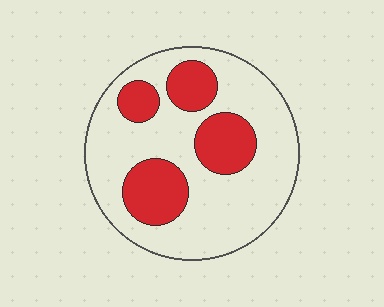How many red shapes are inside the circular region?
4.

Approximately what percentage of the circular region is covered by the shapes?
Approximately 30%.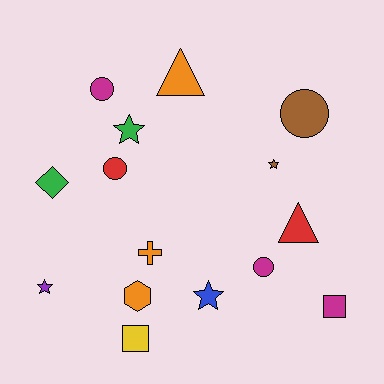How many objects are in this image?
There are 15 objects.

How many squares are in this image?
There are 2 squares.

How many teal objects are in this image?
There are no teal objects.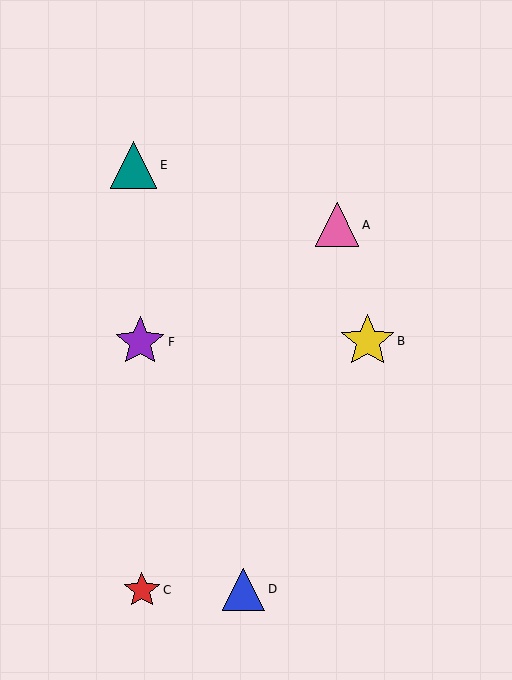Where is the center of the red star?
The center of the red star is at (142, 590).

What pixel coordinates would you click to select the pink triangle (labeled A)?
Click at (337, 225) to select the pink triangle A.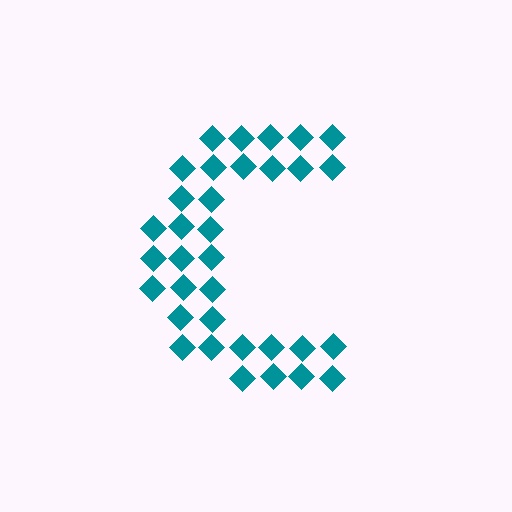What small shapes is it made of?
It is made of small diamonds.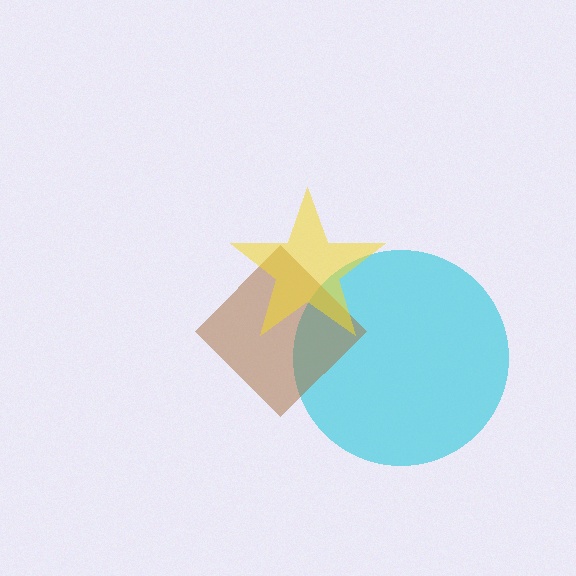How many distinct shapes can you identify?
There are 3 distinct shapes: a cyan circle, a brown diamond, a yellow star.